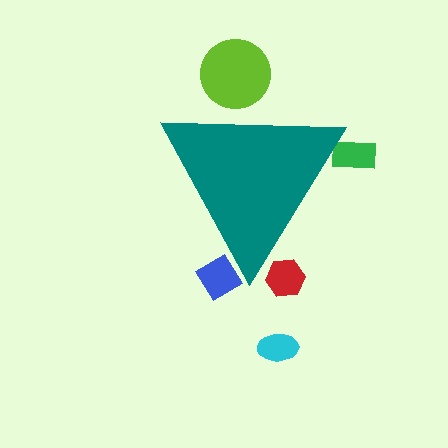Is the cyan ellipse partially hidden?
No, the cyan ellipse is fully visible.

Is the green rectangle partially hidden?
Yes, the green rectangle is partially hidden behind the teal triangle.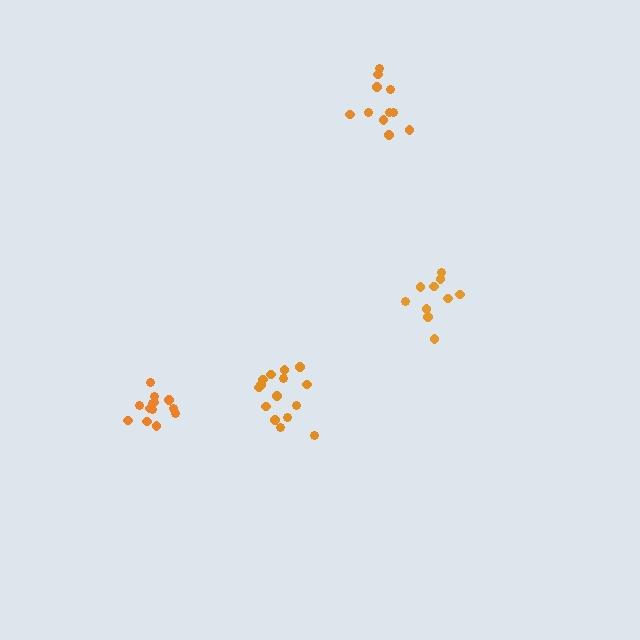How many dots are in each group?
Group 1: 11 dots, Group 2: 10 dots, Group 3: 13 dots, Group 4: 15 dots (49 total).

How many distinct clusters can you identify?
There are 4 distinct clusters.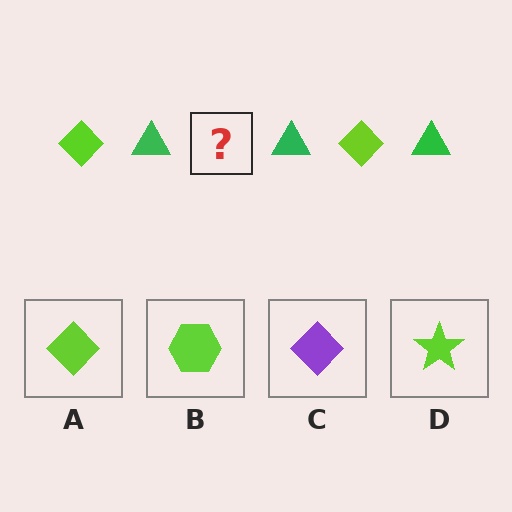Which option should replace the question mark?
Option A.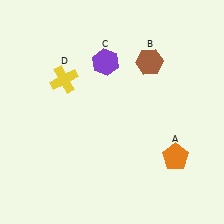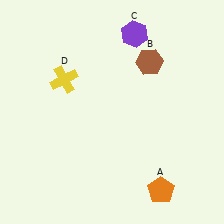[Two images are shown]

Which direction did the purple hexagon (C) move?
The purple hexagon (C) moved right.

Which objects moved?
The objects that moved are: the orange pentagon (A), the purple hexagon (C).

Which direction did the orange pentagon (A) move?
The orange pentagon (A) moved down.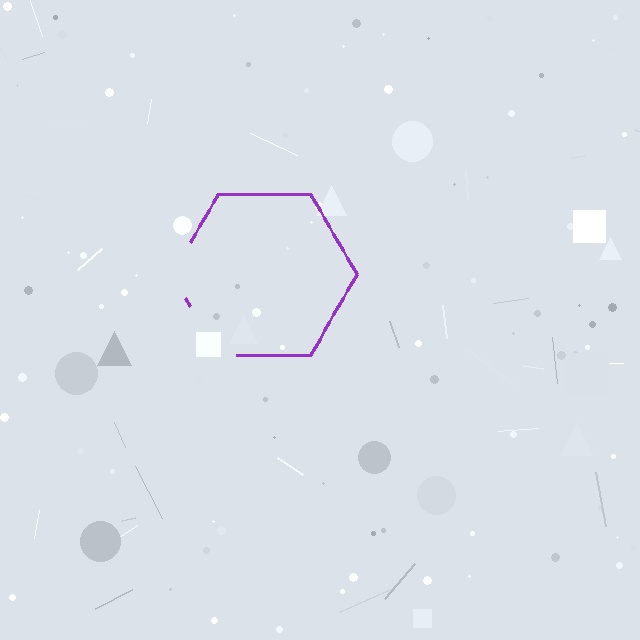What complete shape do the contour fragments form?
The contour fragments form a hexagon.